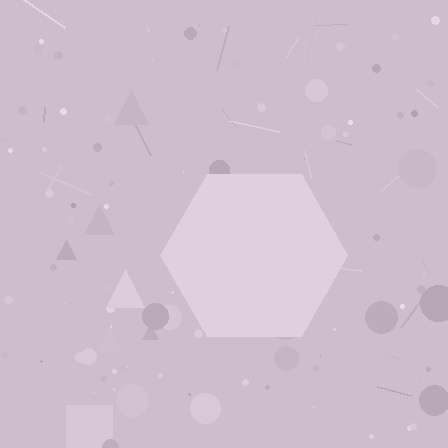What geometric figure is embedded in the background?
A hexagon is embedded in the background.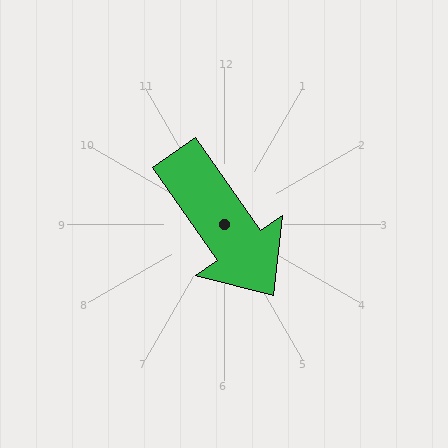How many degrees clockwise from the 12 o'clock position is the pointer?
Approximately 145 degrees.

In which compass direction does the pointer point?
Southeast.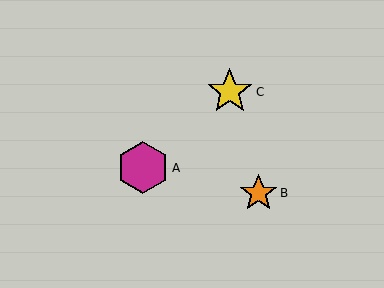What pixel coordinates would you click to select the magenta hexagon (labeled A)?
Click at (143, 168) to select the magenta hexagon A.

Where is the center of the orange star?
The center of the orange star is at (258, 193).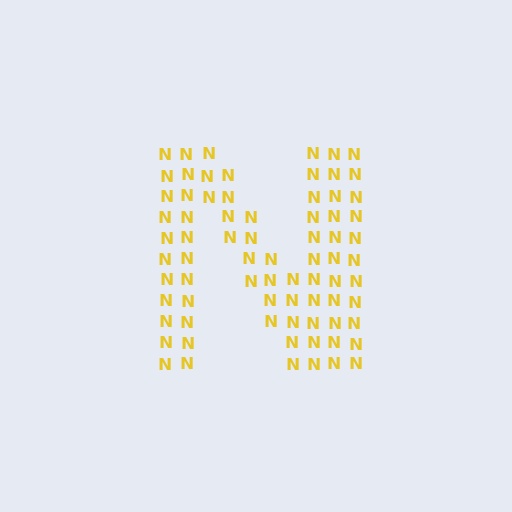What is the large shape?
The large shape is the letter N.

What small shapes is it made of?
It is made of small letter N's.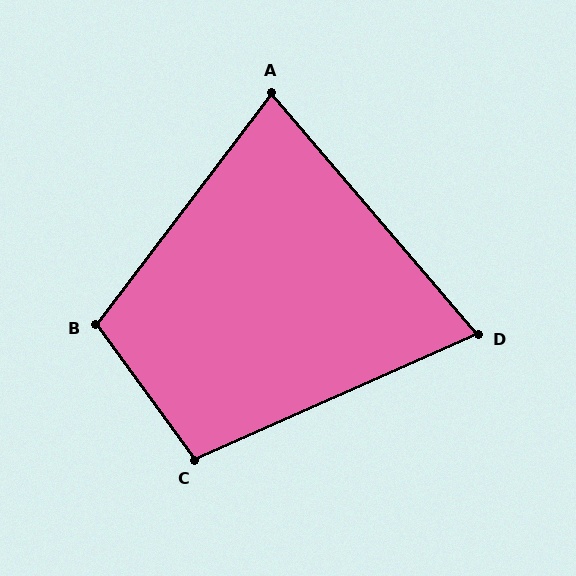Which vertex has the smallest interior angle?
D, at approximately 73 degrees.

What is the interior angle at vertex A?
Approximately 78 degrees (acute).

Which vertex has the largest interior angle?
B, at approximately 107 degrees.